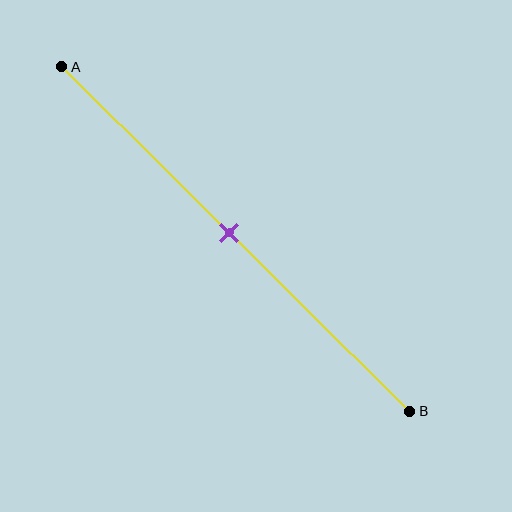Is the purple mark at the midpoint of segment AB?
Yes, the mark is approximately at the midpoint.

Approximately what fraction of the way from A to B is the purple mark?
The purple mark is approximately 50% of the way from A to B.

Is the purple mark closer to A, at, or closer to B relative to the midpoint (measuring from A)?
The purple mark is approximately at the midpoint of segment AB.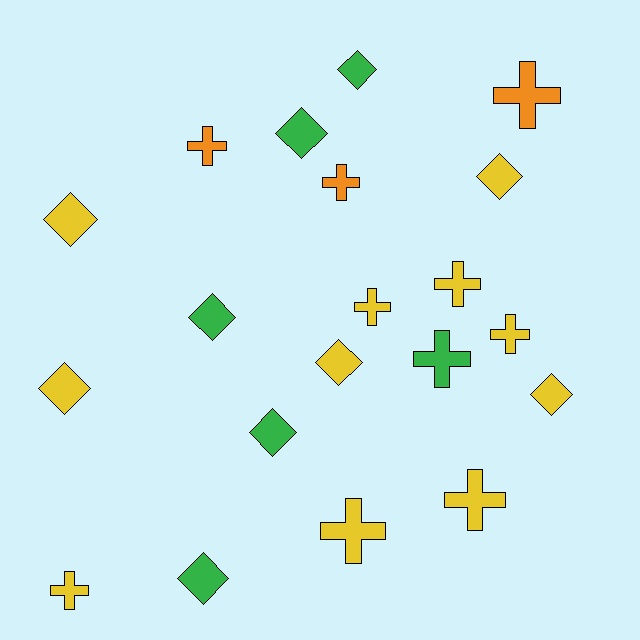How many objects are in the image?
There are 20 objects.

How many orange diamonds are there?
There are no orange diamonds.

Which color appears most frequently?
Yellow, with 11 objects.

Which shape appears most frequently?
Diamond, with 10 objects.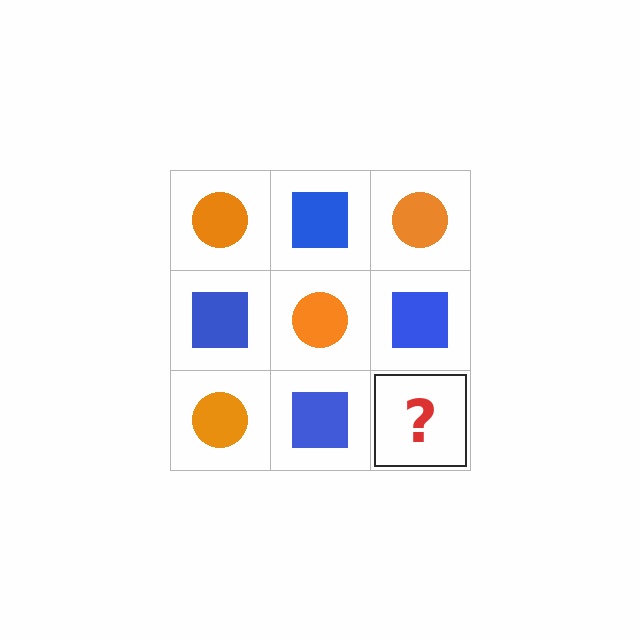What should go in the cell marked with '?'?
The missing cell should contain an orange circle.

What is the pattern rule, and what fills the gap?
The rule is that it alternates orange circle and blue square in a checkerboard pattern. The gap should be filled with an orange circle.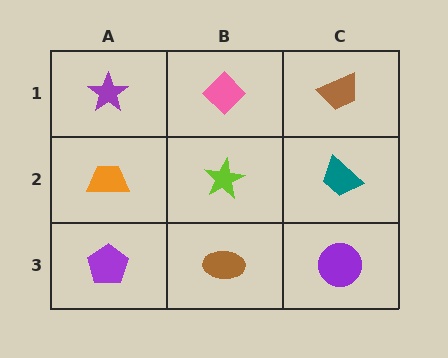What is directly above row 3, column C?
A teal trapezoid.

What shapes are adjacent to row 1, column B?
A lime star (row 2, column B), a purple star (row 1, column A), a brown trapezoid (row 1, column C).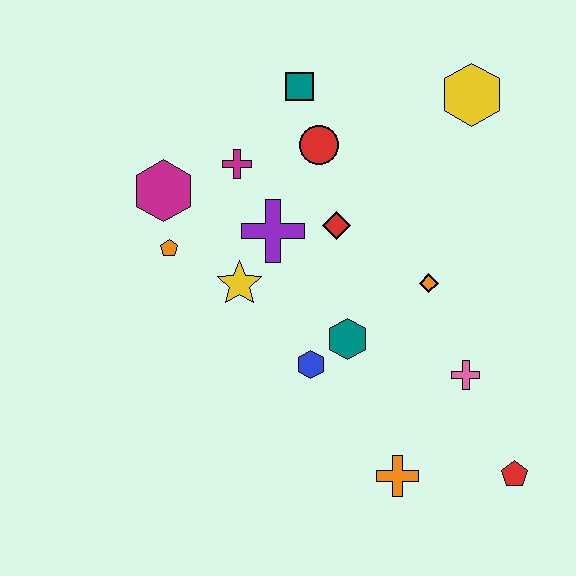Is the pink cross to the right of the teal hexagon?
Yes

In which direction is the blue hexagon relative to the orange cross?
The blue hexagon is above the orange cross.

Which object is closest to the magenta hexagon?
The orange pentagon is closest to the magenta hexagon.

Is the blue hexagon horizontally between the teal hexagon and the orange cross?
No